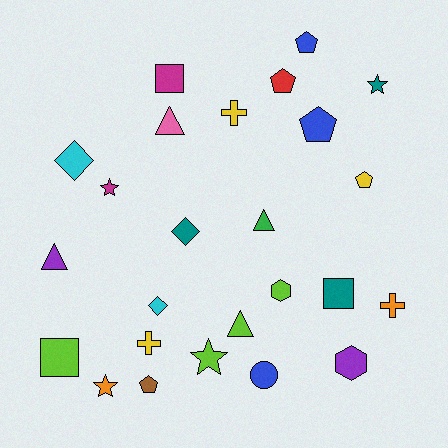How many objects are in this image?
There are 25 objects.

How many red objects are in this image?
There is 1 red object.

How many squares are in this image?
There are 3 squares.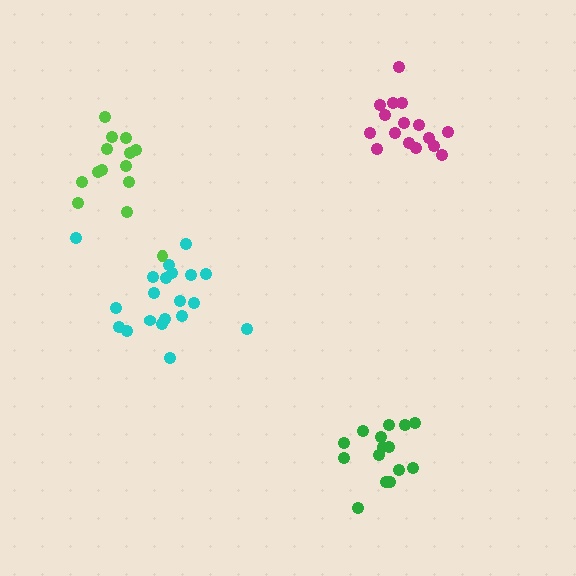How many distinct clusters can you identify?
There are 4 distinct clusters.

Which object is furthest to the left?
The lime cluster is leftmost.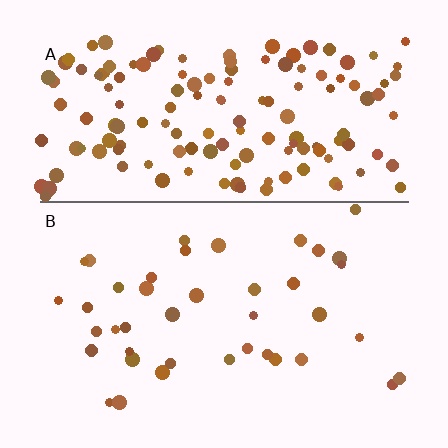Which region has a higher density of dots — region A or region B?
A (the top).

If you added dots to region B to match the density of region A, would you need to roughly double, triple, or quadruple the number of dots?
Approximately quadruple.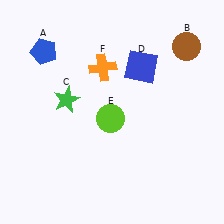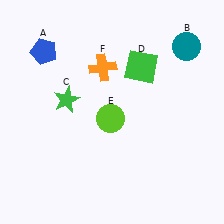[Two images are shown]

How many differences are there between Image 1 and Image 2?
There are 2 differences between the two images.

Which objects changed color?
B changed from brown to teal. D changed from blue to green.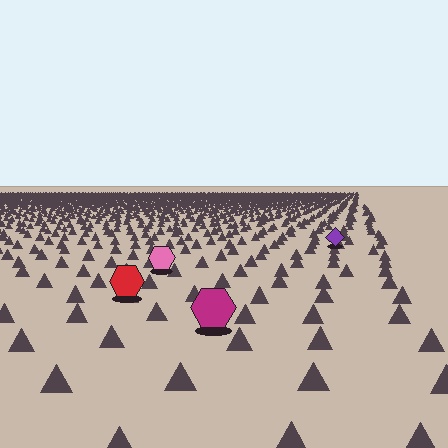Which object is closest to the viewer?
The magenta hexagon is closest. The texture marks near it are larger and more spread out.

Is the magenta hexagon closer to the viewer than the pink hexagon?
Yes. The magenta hexagon is closer — you can tell from the texture gradient: the ground texture is coarser near it.